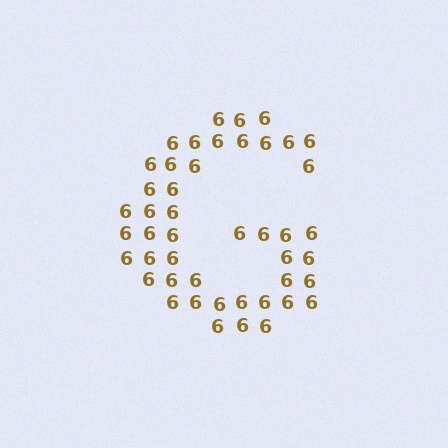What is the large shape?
The large shape is the letter G.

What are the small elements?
The small elements are digit 6's.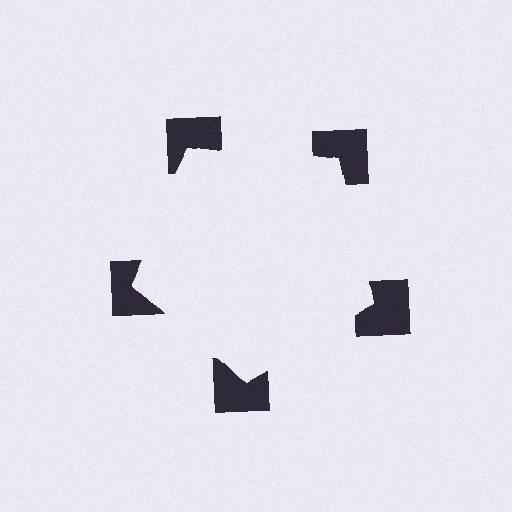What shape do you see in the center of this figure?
An illusory pentagon — its edges are inferred from the aligned wedge cuts in the notched squares, not physically drawn.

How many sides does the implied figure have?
5 sides.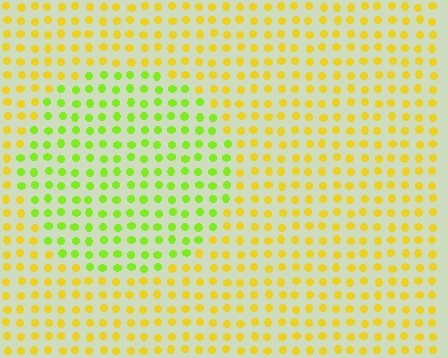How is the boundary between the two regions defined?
The boundary is defined purely by a slight shift in hue (about 41 degrees). Spacing, size, and orientation are identical on both sides.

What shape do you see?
I see a circle.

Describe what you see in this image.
The image is filled with small yellow elements in a uniform arrangement. A circle-shaped region is visible where the elements are tinted to a slightly different hue, forming a subtle color boundary.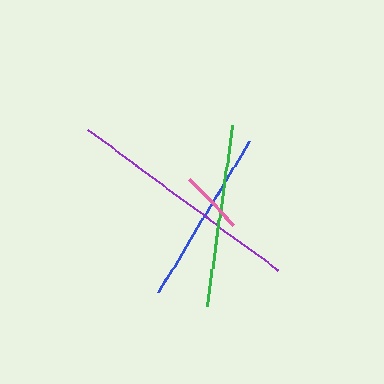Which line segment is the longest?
The purple line is the longest at approximately 237 pixels.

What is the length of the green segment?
The green segment is approximately 183 pixels long.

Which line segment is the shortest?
The pink line is the shortest at approximately 63 pixels.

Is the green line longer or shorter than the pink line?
The green line is longer than the pink line.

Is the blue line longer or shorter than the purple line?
The purple line is longer than the blue line.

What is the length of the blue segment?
The blue segment is approximately 177 pixels long.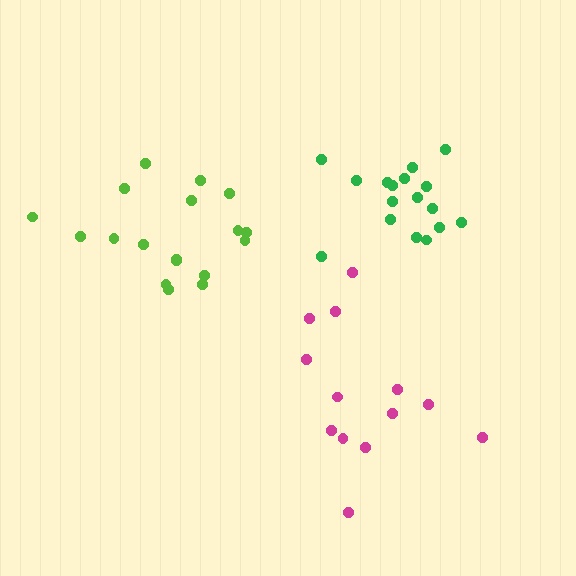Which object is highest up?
The green cluster is topmost.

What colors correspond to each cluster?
The clusters are colored: green, magenta, lime.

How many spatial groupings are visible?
There are 3 spatial groupings.